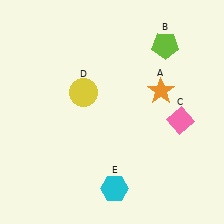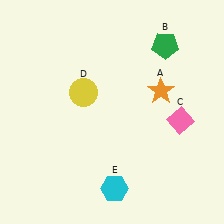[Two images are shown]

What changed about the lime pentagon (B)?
In Image 1, B is lime. In Image 2, it changed to green.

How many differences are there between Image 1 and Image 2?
There is 1 difference between the two images.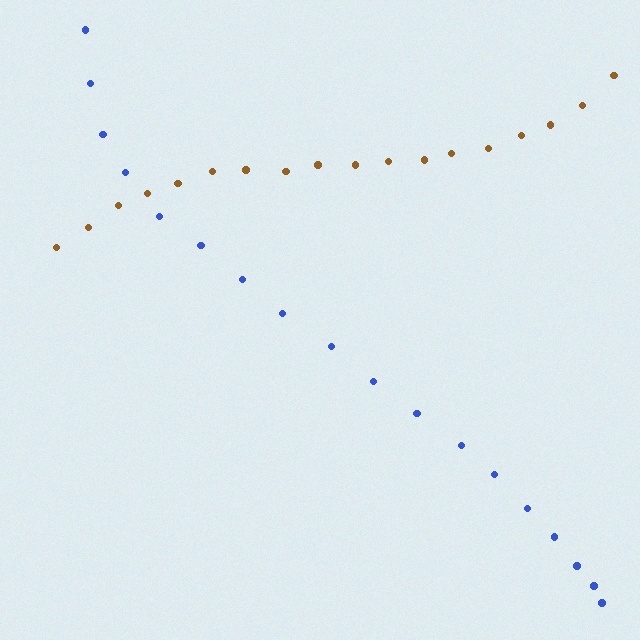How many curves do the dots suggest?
There are 2 distinct paths.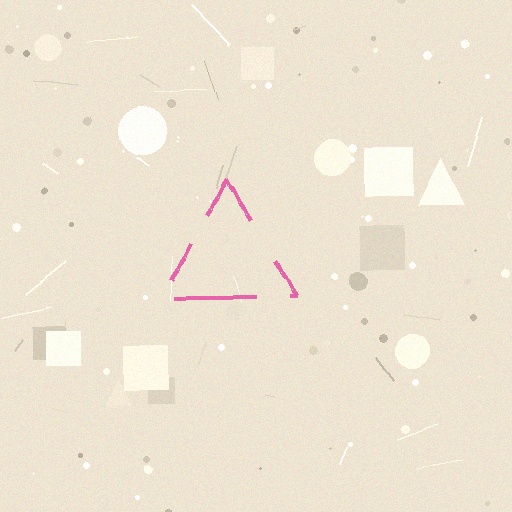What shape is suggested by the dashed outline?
The dashed outline suggests a triangle.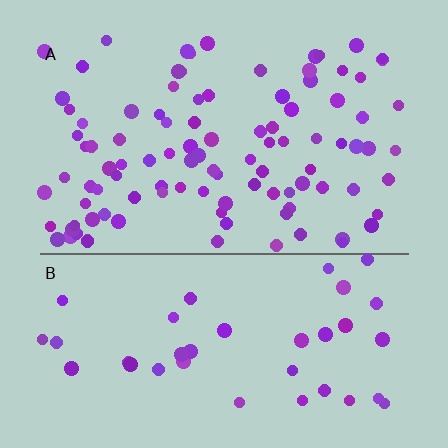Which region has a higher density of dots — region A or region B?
A (the top).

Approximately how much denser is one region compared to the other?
Approximately 2.6× — region A over region B.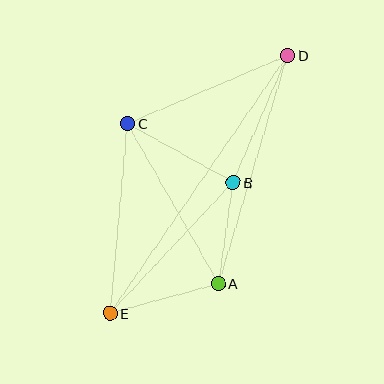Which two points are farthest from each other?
Points D and E are farthest from each other.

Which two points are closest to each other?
Points A and B are closest to each other.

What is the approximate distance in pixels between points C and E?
The distance between C and E is approximately 190 pixels.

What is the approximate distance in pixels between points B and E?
The distance between B and E is approximately 180 pixels.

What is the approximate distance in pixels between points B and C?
The distance between B and C is approximately 121 pixels.